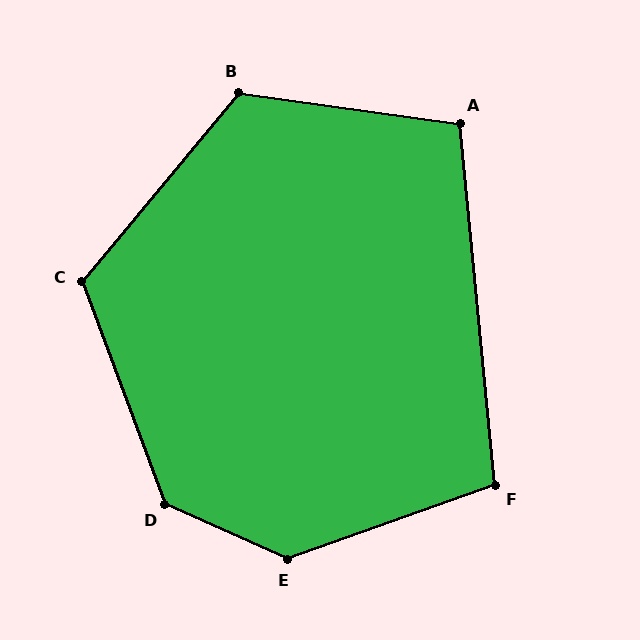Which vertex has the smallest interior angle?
A, at approximately 104 degrees.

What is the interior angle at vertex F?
Approximately 104 degrees (obtuse).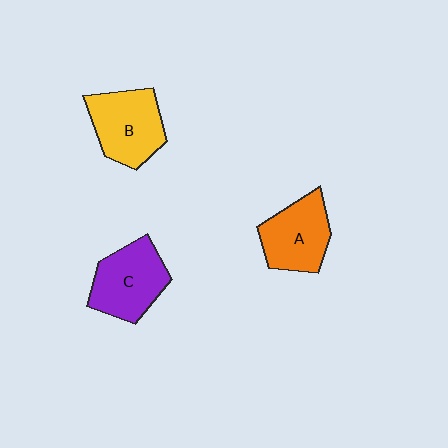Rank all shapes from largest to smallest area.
From largest to smallest: B (yellow), C (purple), A (orange).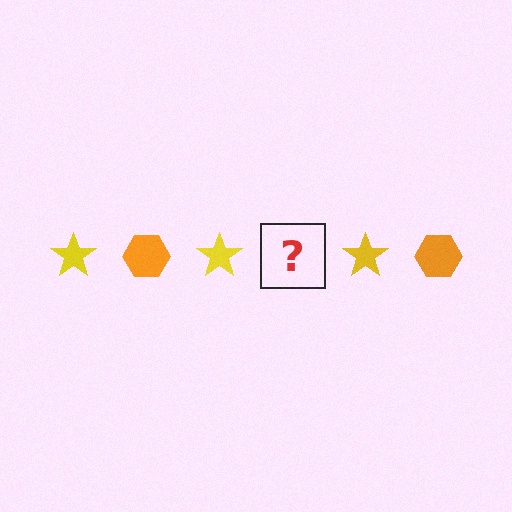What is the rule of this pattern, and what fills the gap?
The rule is that the pattern alternates between yellow star and orange hexagon. The gap should be filled with an orange hexagon.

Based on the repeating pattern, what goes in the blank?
The blank should be an orange hexagon.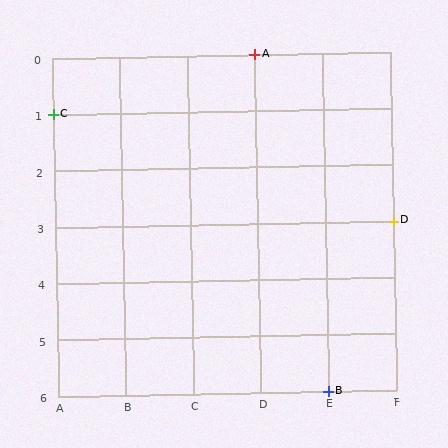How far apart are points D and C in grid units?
Points D and C are 5 columns and 2 rows apart (about 5.4 grid units diagonally).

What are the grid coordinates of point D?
Point D is at grid coordinates (F, 3).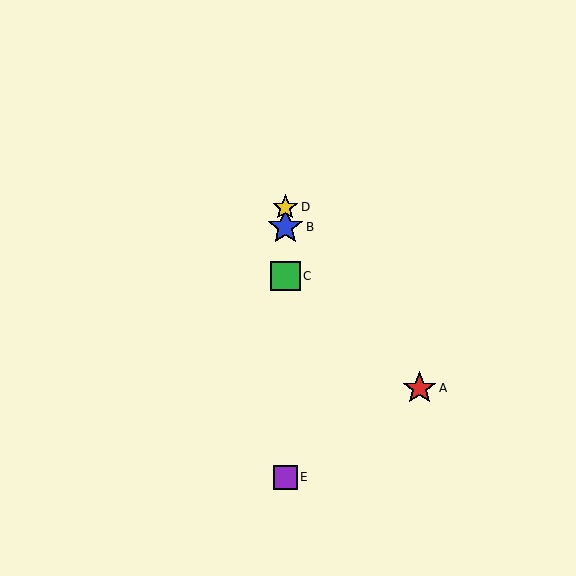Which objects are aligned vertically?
Objects B, C, D, E are aligned vertically.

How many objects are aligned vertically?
4 objects (B, C, D, E) are aligned vertically.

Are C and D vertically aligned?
Yes, both are at x≈285.